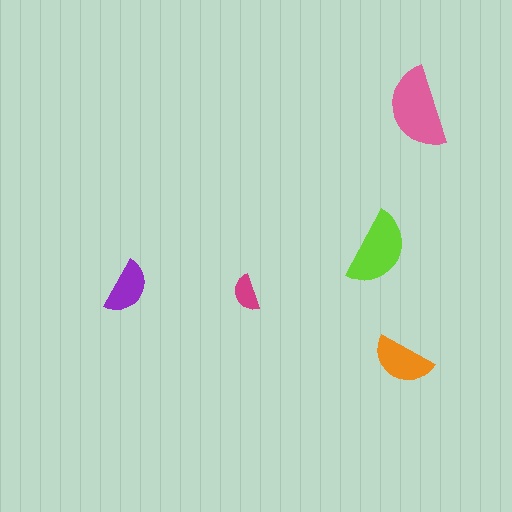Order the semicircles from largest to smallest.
the pink one, the lime one, the orange one, the purple one, the magenta one.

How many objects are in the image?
There are 5 objects in the image.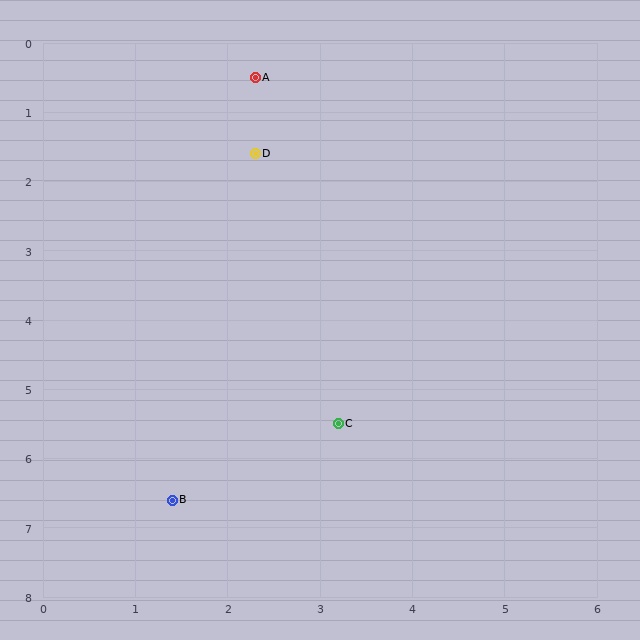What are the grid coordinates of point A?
Point A is at approximately (2.3, 0.5).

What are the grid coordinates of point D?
Point D is at approximately (2.3, 1.6).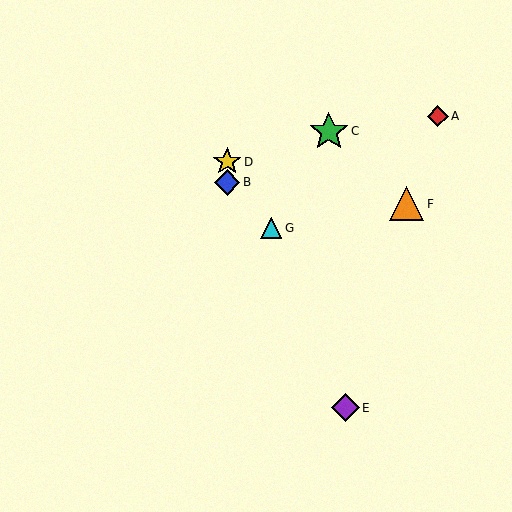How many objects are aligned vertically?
2 objects (B, D) are aligned vertically.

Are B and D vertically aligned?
Yes, both are at x≈227.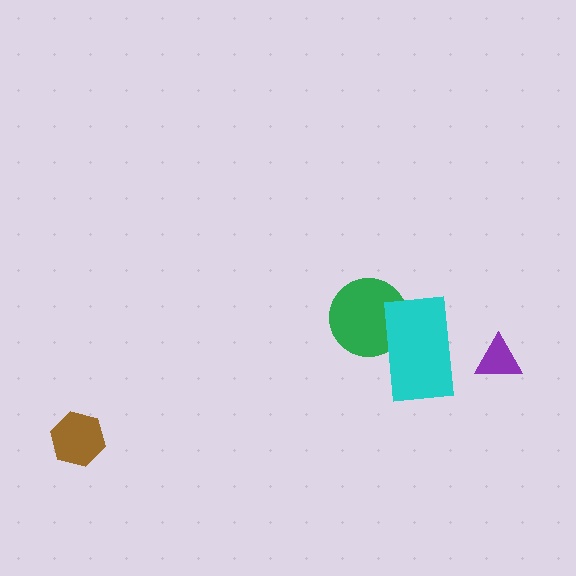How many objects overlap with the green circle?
1 object overlaps with the green circle.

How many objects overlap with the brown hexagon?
0 objects overlap with the brown hexagon.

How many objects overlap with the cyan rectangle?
1 object overlaps with the cyan rectangle.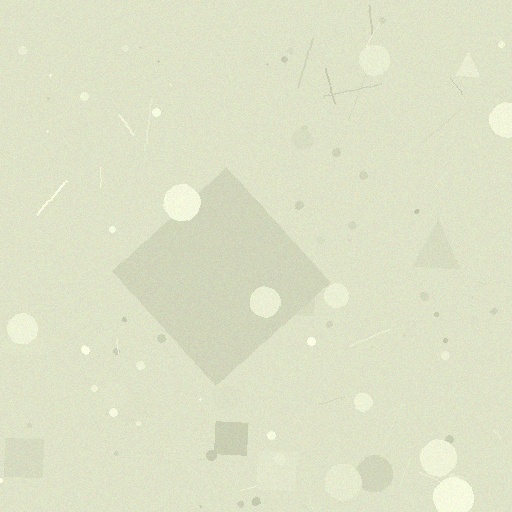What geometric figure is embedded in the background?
A diamond is embedded in the background.